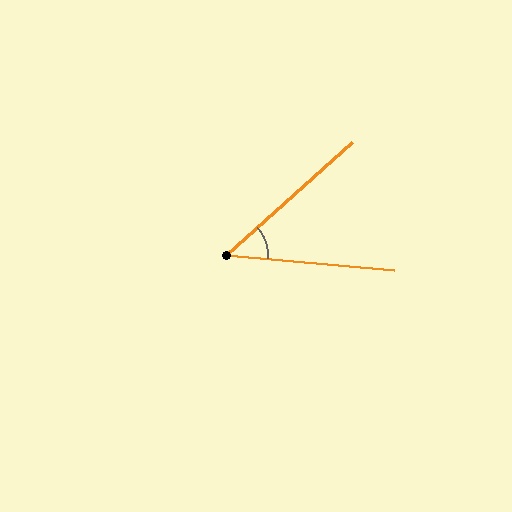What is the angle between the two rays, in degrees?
Approximately 47 degrees.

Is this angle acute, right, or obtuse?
It is acute.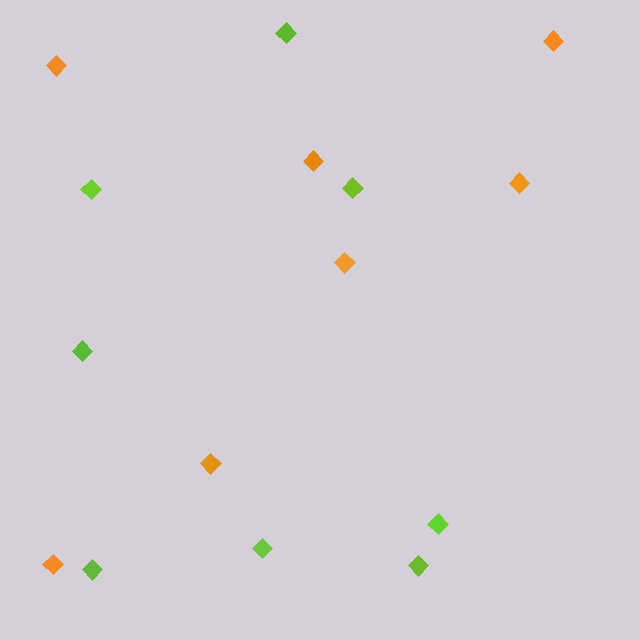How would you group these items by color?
There are 2 groups: one group of lime diamonds (8) and one group of orange diamonds (7).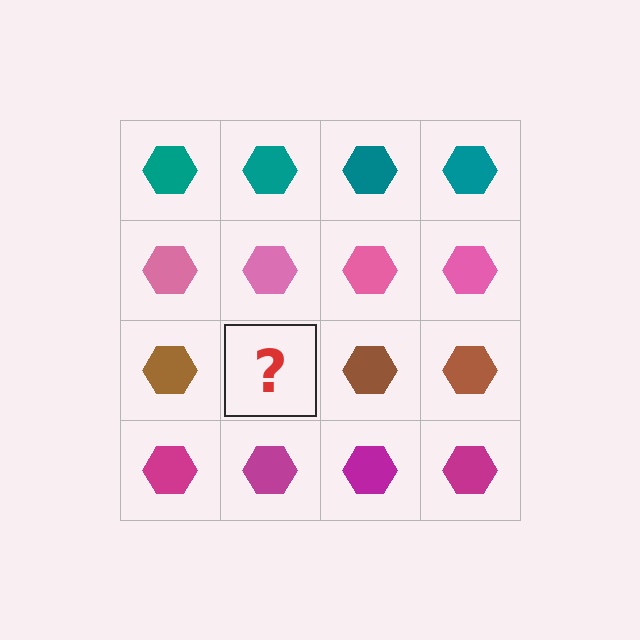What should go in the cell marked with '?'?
The missing cell should contain a brown hexagon.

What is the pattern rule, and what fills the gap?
The rule is that each row has a consistent color. The gap should be filled with a brown hexagon.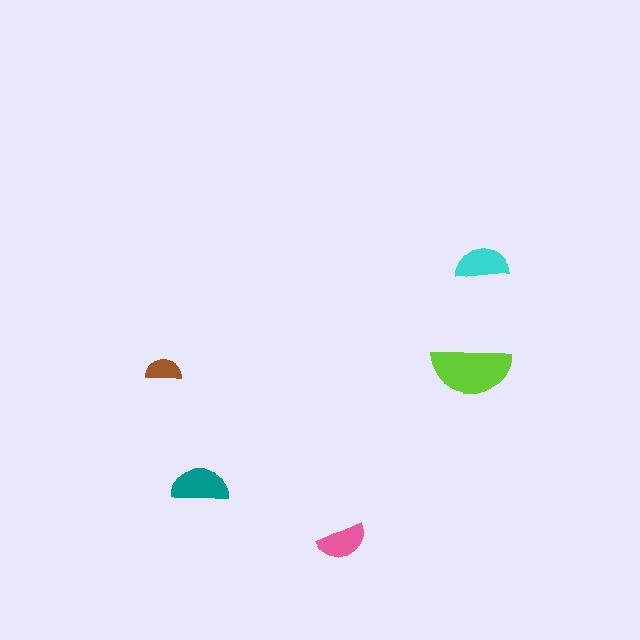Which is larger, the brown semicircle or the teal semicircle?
The teal one.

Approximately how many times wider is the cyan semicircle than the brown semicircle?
About 1.5 times wider.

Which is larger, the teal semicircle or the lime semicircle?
The lime one.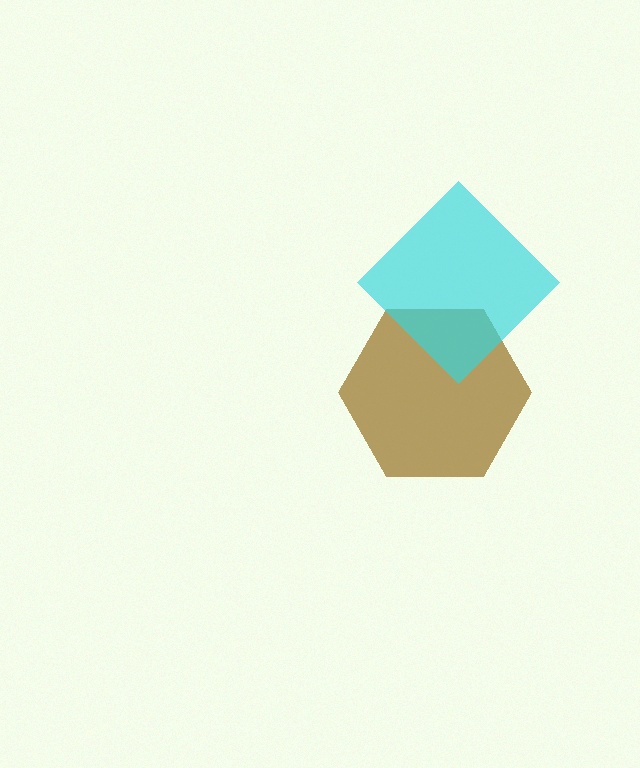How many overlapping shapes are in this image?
There are 2 overlapping shapes in the image.